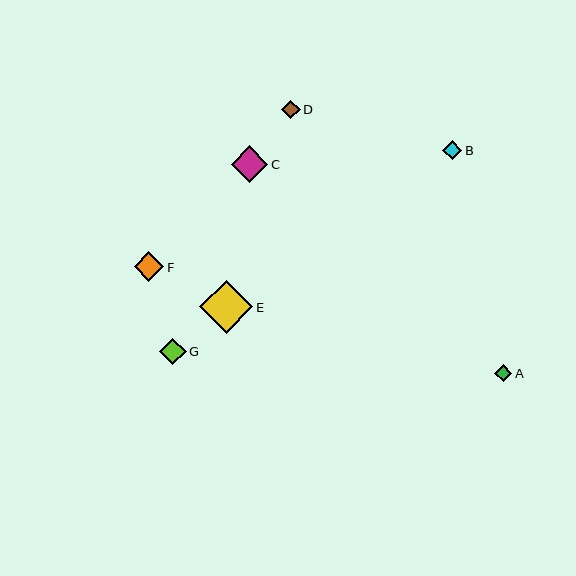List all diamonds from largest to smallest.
From largest to smallest: E, C, F, G, B, D, A.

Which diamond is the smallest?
Diamond A is the smallest with a size of approximately 17 pixels.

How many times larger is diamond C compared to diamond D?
Diamond C is approximately 2.0 times the size of diamond D.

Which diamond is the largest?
Diamond E is the largest with a size of approximately 53 pixels.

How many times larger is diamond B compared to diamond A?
Diamond B is approximately 1.1 times the size of diamond A.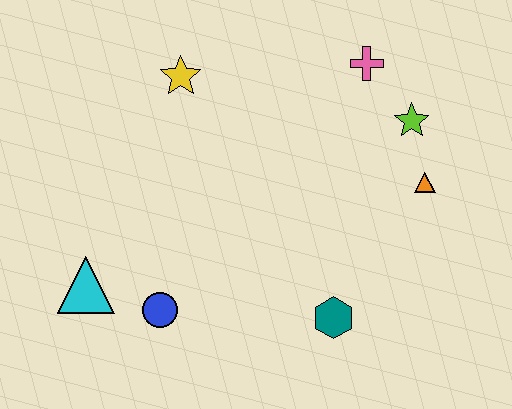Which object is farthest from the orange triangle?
The cyan triangle is farthest from the orange triangle.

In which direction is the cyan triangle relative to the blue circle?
The cyan triangle is to the left of the blue circle.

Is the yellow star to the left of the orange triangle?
Yes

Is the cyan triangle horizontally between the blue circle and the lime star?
No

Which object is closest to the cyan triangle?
The blue circle is closest to the cyan triangle.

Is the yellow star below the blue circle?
No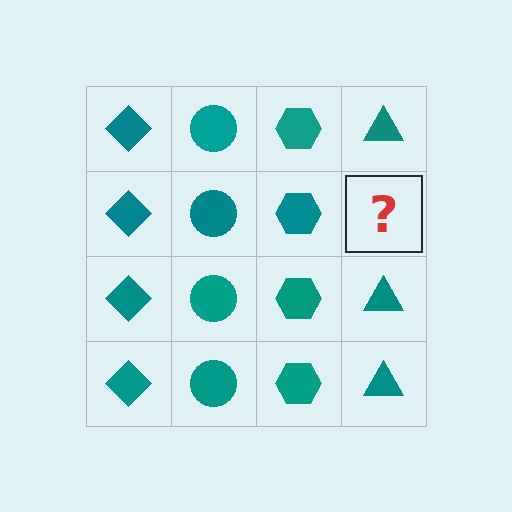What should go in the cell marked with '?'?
The missing cell should contain a teal triangle.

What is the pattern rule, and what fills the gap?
The rule is that each column has a consistent shape. The gap should be filled with a teal triangle.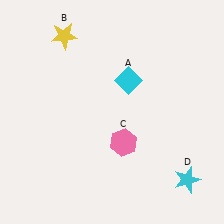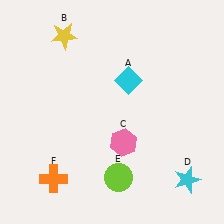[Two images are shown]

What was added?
A lime circle (E), an orange cross (F) were added in Image 2.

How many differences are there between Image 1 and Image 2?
There are 2 differences between the two images.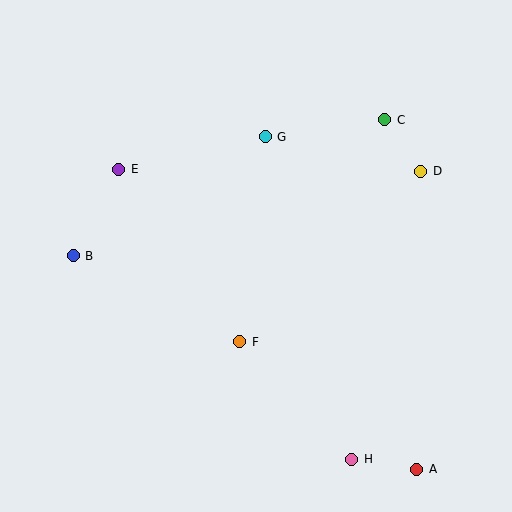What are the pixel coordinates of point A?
Point A is at (417, 469).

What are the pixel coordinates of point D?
Point D is at (421, 171).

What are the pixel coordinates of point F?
Point F is at (240, 342).